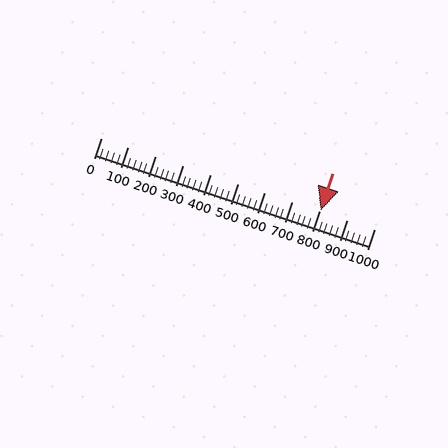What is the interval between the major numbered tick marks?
The major tick marks are spaced 100 units apart.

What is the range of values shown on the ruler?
The ruler shows values from 0 to 1000.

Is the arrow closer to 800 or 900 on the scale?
The arrow is closer to 800.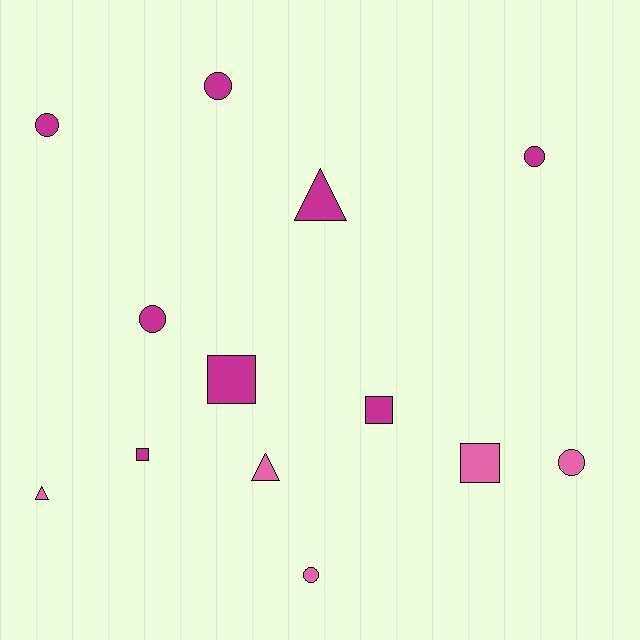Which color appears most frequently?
Magenta, with 8 objects.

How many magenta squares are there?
There are 3 magenta squares.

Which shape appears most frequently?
Circle, with 6 objects.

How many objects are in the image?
There are 13 objects.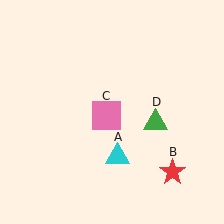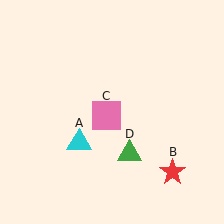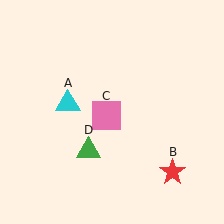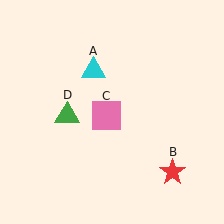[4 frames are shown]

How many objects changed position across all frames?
2 objects changed position: cyan triangle (object A), green triangle (object D).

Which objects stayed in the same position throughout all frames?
Red star (object B) and pink square (object C) remained stationary.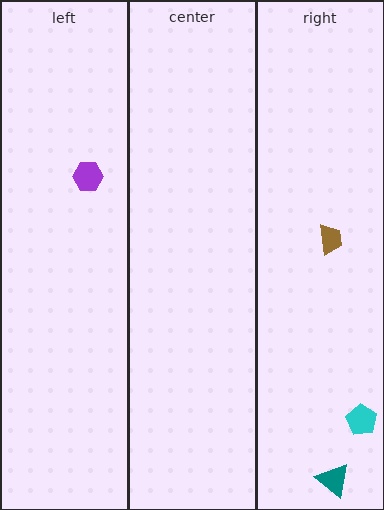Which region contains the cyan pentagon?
The right region.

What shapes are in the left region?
The purple hexagon.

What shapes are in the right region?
The cyan pentagon, the brown trapezoid, the teal triangle.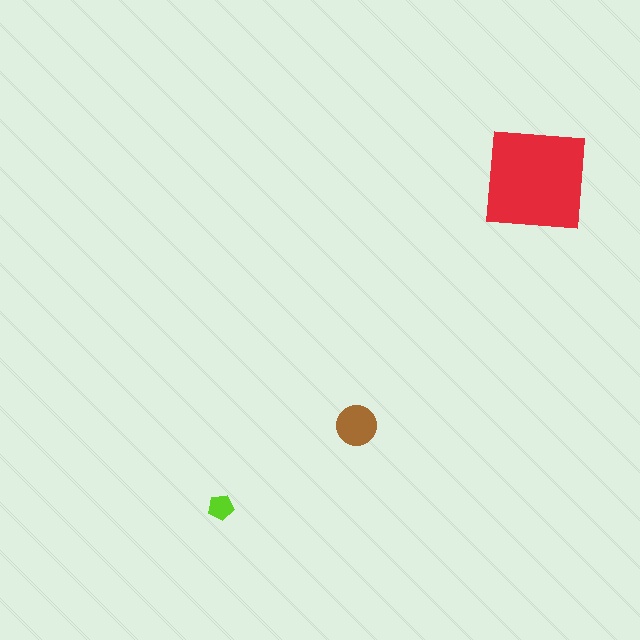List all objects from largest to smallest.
The red square, the brown circle, the lime pentagon.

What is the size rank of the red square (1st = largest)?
1st.